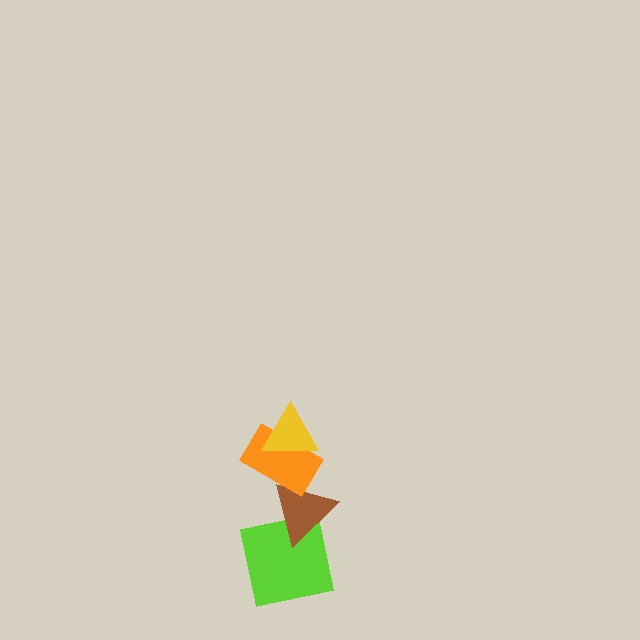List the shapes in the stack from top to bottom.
From top to bottom: the yellow triangle, the orange rectangle, the brown triangle, the lime square.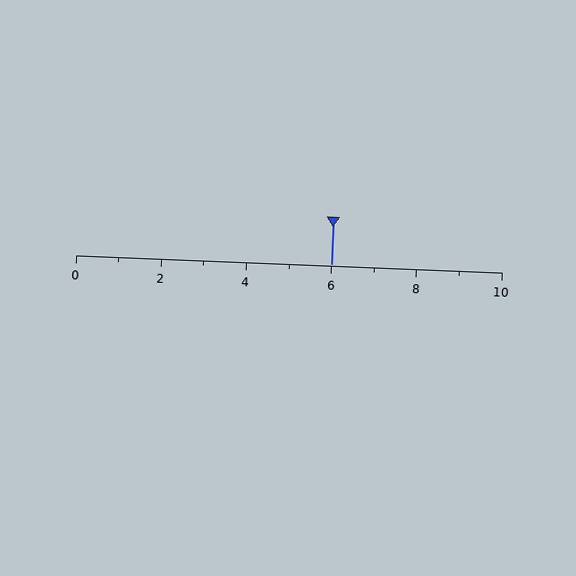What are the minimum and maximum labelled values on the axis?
The axis runs from 0 to 10.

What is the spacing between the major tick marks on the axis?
The major ticks are spaced 2 apart.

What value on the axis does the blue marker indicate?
The marker indicates approximately 6.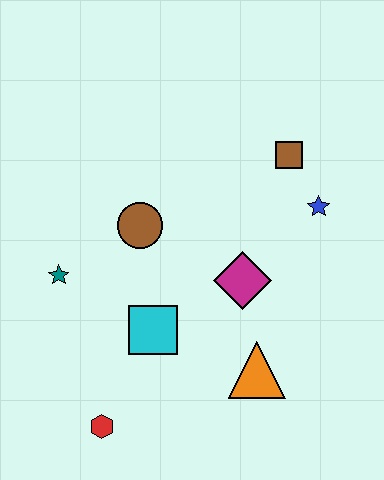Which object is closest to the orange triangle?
The magenta diamond is closest to the orange triangle.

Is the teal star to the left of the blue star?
Yes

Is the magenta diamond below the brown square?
Yes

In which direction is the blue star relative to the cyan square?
The blue star is to the right of the cyan square.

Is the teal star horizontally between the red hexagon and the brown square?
No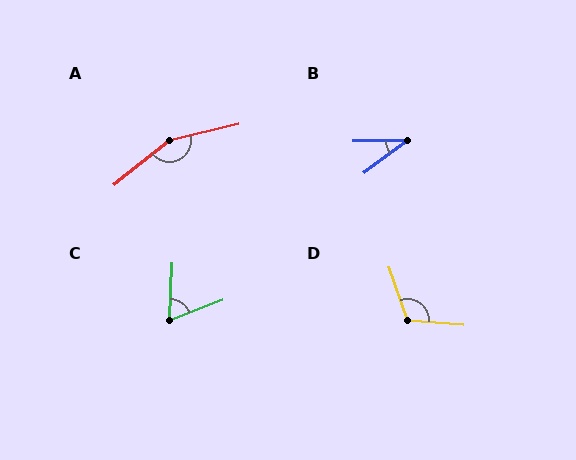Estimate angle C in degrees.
Approximately 66 degrees.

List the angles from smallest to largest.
B (37°), C (66°), D (114°), A (155°).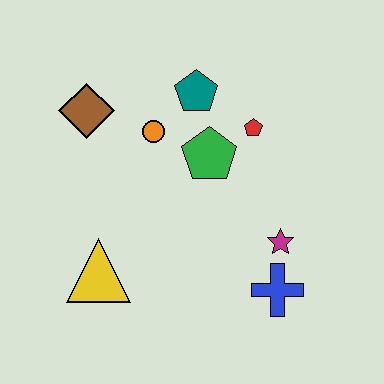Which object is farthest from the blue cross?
The brown diamond is farthest from the blue cross.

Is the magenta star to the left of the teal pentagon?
No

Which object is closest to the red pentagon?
The green pentagon is closest to the red pentagon.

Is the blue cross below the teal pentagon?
Yes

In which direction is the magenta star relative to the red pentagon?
The magenta star is below the red pentagon.